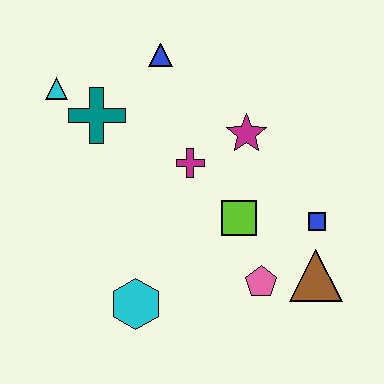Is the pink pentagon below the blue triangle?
Yes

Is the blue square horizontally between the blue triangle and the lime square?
No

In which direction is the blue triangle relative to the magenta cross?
The blue triangle is above the magenta cross.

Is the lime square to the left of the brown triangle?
Yes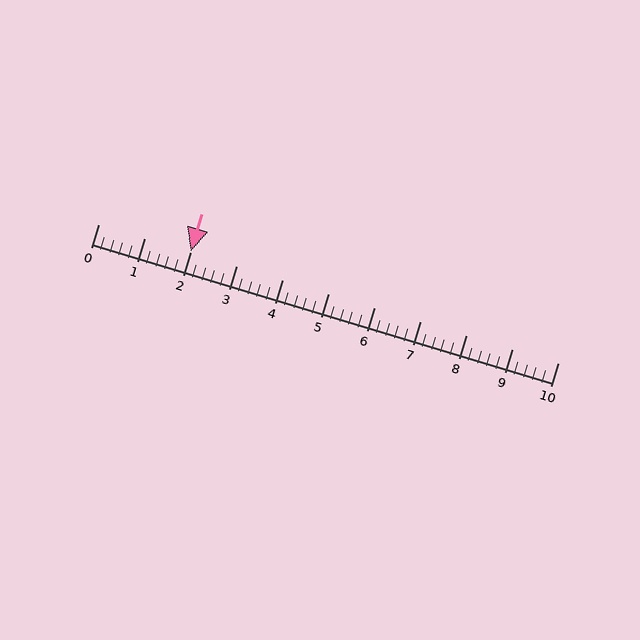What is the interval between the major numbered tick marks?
The major tick marks are spaced 1 units apart.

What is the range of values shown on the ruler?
The ruler shows values from 0 to 10.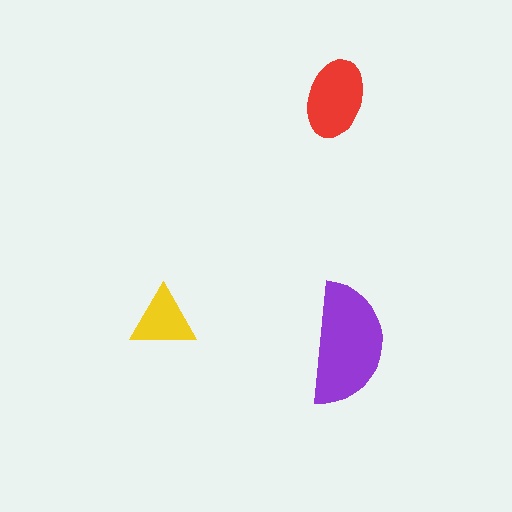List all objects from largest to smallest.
The purple semicircle, the red ellipse, the yellow triangle.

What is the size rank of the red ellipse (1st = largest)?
2nd.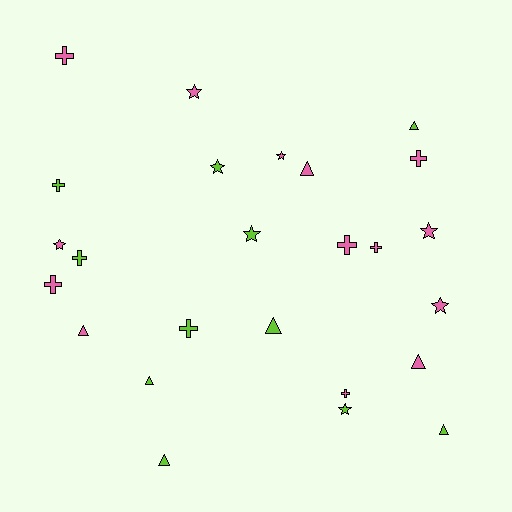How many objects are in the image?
There are 25 objects.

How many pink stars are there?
There are 5 pink stars.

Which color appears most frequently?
Pink, with 14 objects.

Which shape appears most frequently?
Cross, with 9 objects.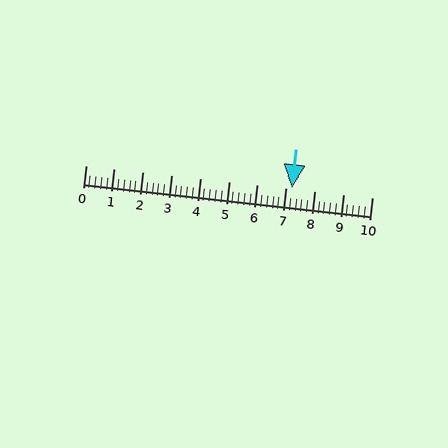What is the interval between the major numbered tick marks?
The major tick marks are spaced 1 units apart.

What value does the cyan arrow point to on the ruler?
The cyan arrow points to approximately 7.2.